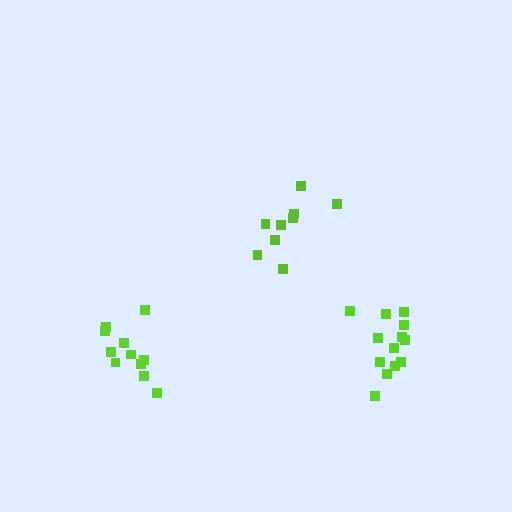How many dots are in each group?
Group 1: 11 dots, Group 2: 13 dots, Group 3: 9 dots (33 total).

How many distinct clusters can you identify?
There are 3 distinct clusters.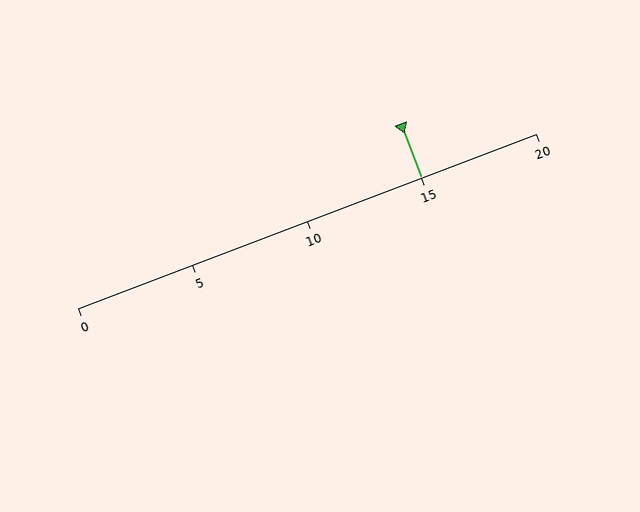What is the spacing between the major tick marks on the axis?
The major ticks are spaced 5 apart.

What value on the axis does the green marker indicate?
The marker indicates approximately 15.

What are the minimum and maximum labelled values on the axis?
The axis runs from 0 to 20.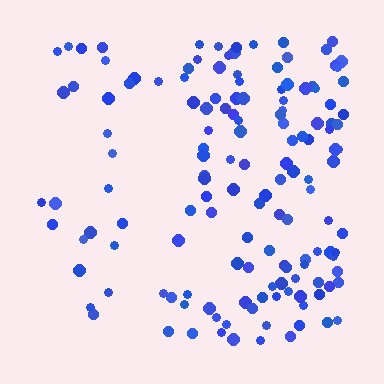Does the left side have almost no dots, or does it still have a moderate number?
Still a moderate number, just noticeably fewer than the right.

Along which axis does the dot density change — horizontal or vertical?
Horizontal.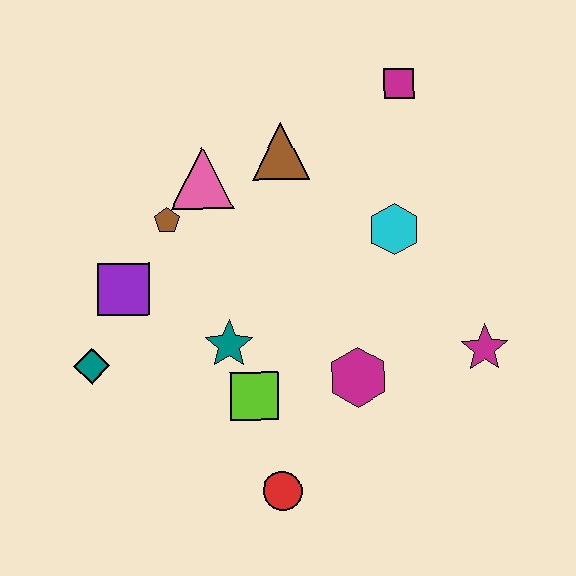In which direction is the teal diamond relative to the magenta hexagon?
The teal diamond is to the left of the magenta hexagon.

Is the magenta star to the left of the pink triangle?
No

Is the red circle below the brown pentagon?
Yes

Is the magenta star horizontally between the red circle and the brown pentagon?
No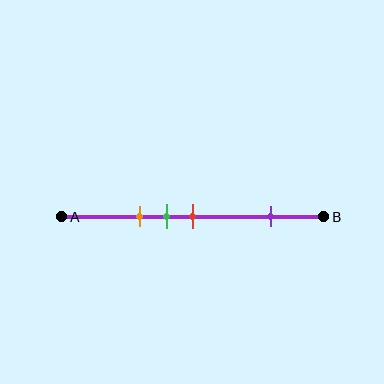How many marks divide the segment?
There are 4 marks dividing the segment.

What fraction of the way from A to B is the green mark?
The green mark is approximately 40% (0.4) of the way from A to B.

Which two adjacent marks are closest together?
The green and red marks are the closest adjacent pair.